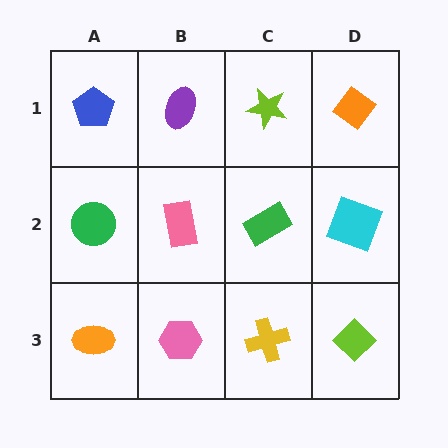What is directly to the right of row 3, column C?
A lime diamond.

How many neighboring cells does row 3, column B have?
3.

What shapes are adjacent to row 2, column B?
A purple ellipse (row 1, column B), a pink hexagon (row 3, column B), a green circle (row 2, column A), a green rectangle (row 2, column C).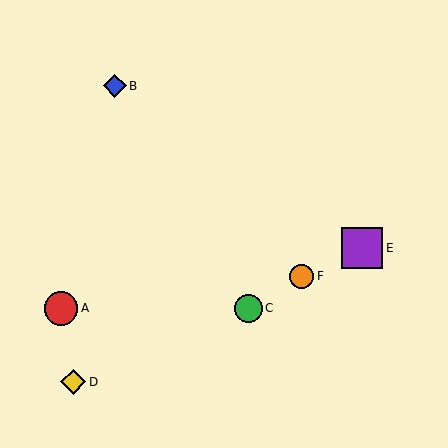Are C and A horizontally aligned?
Yes, both are at y≈308.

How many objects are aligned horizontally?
2 objects (A, C) are aligned horizontally.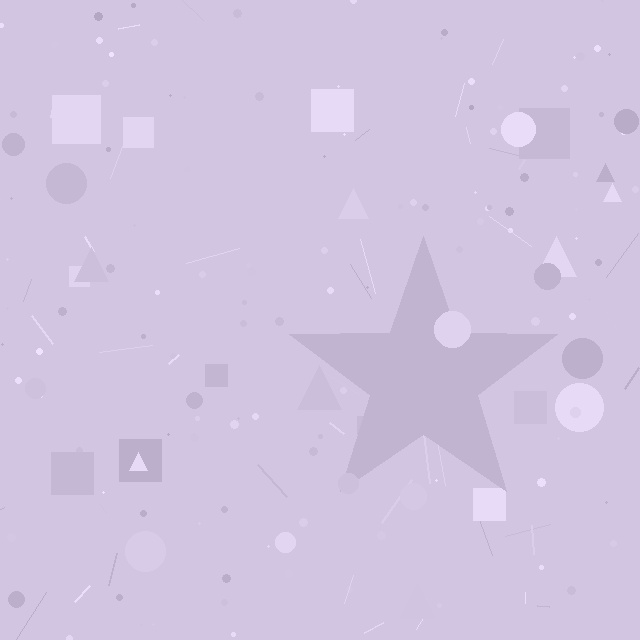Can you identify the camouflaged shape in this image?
The camouflaged shape is a star.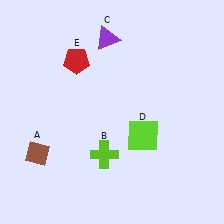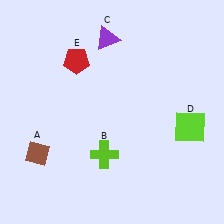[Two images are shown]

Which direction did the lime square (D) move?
The lime square (D) moved right.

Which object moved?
The lime square (D) moved right.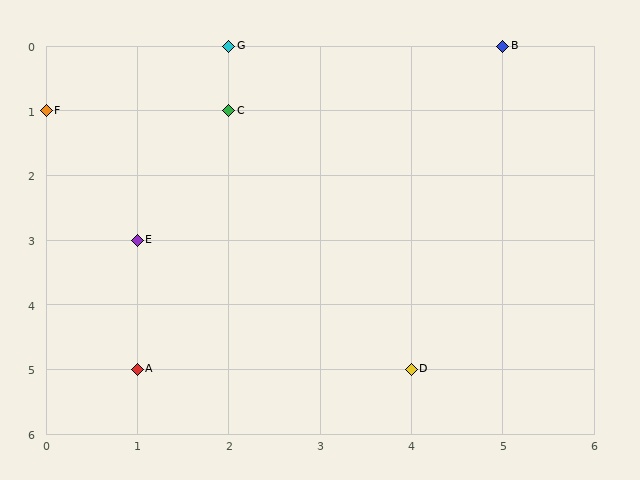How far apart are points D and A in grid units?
Points D and A are 3 columns apart.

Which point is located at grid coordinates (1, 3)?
Point E is at (1, 3).